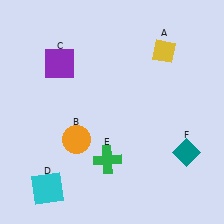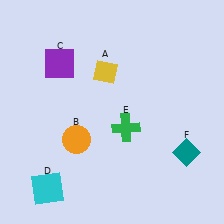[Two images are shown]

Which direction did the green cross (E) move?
The green cross (E) moved up.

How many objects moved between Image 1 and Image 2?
2 objects moved between the two images.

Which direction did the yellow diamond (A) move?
The yellow diamond (A) moved left.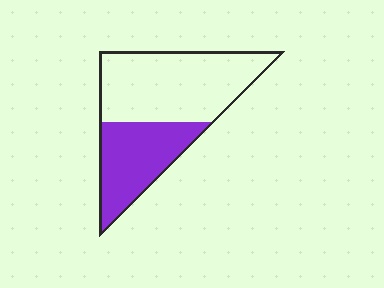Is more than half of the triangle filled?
No.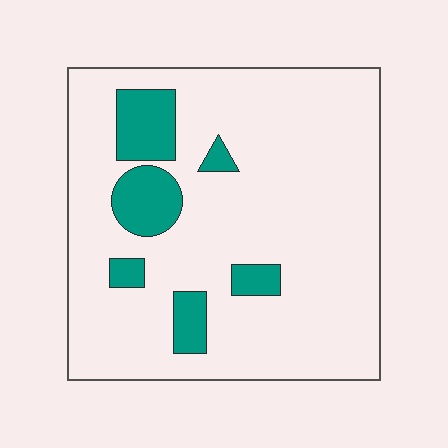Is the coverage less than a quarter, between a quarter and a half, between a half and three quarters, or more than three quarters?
Less than a quarter.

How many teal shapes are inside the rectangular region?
6.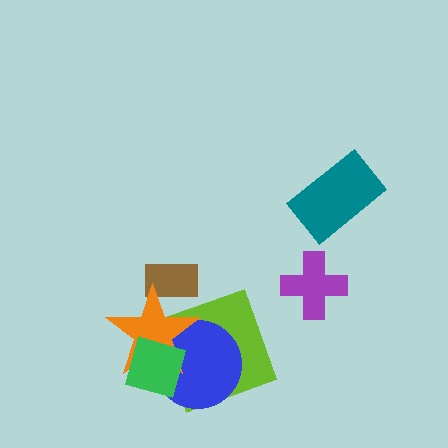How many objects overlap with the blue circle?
3 objects overlap with the blue circle.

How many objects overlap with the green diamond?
3 objects overlap with the green diamond.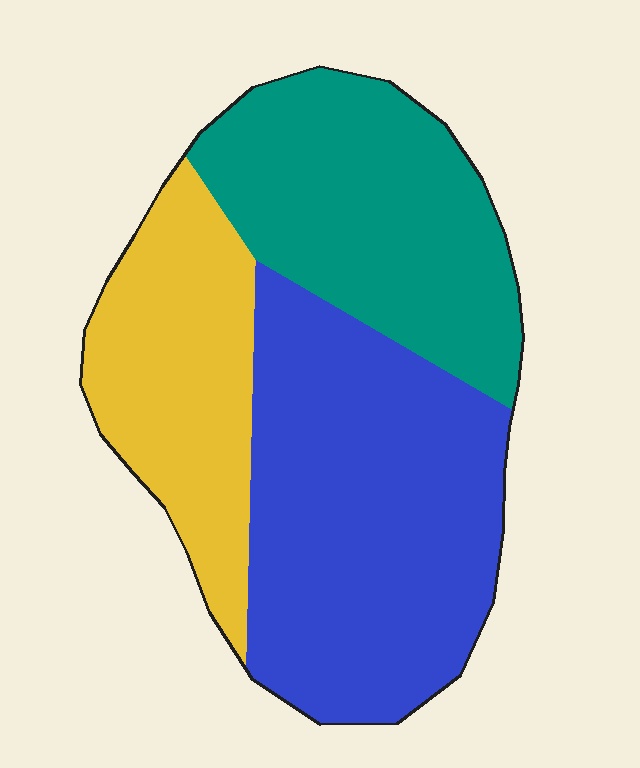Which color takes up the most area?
Blue, at roughly 45%.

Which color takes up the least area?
Yellow, at roughly 25%.